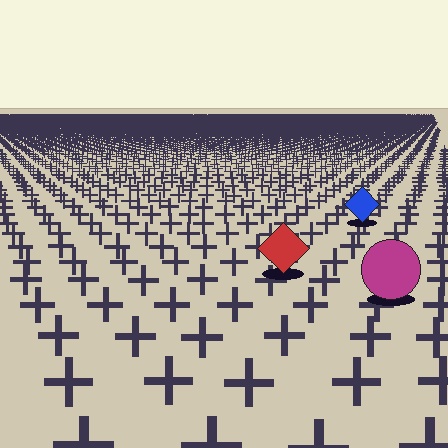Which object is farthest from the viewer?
The blue diamond is farthest from the viewer. It appears smaller and the ground texture around it is denser.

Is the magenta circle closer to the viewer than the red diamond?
Yes. The magenta circle is closer — you can tell from the texture gradient: the ground texture is coarser near it.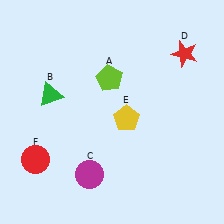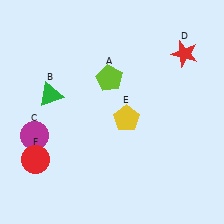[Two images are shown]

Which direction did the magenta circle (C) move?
The magenta circle (C) moved left.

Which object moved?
The magenta circle (C) moved left.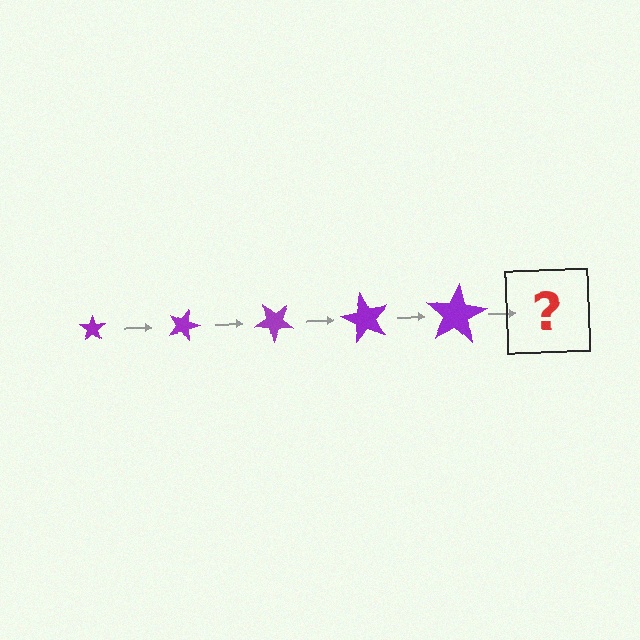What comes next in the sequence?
The next element should be a star, larger than the previous one and rotated 100 degrees from the start.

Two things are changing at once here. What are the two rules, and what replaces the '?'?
The two rules are that the star grows larger each step and it rotates 20 degrees each step. The '?' should be a star, larger than the previous one and rotated 100 degrees from the start.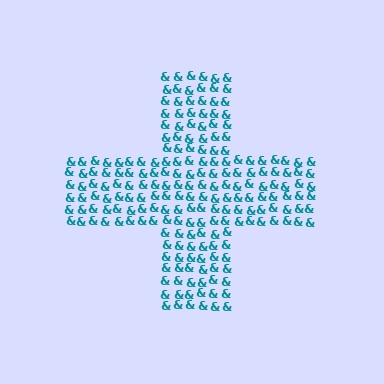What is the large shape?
The large shape is a cross.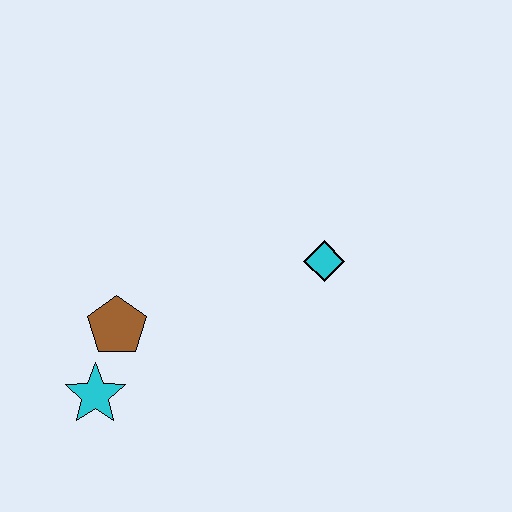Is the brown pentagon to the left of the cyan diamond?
Yes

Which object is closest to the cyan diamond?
The brown pentagon is closest to the cyan diamond.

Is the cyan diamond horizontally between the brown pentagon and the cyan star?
No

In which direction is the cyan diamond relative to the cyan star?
The cyan diamond is to the right of the cyan star.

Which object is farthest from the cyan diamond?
The cyan star is farthest from the cyan diamond.